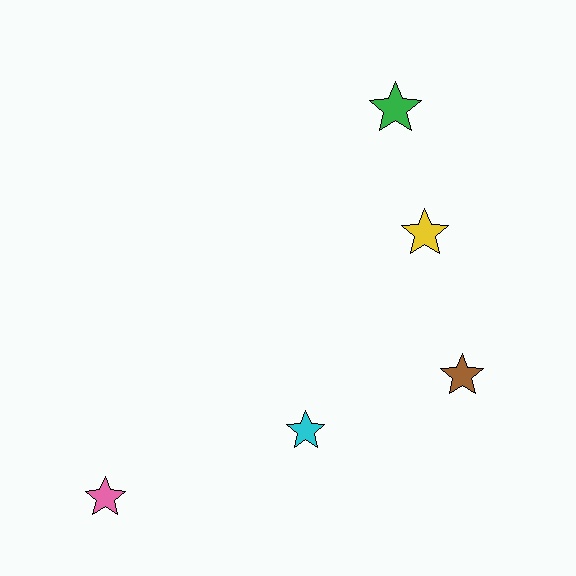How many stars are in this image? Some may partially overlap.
There are 5 stars.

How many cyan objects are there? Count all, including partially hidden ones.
There is 1 cyan object.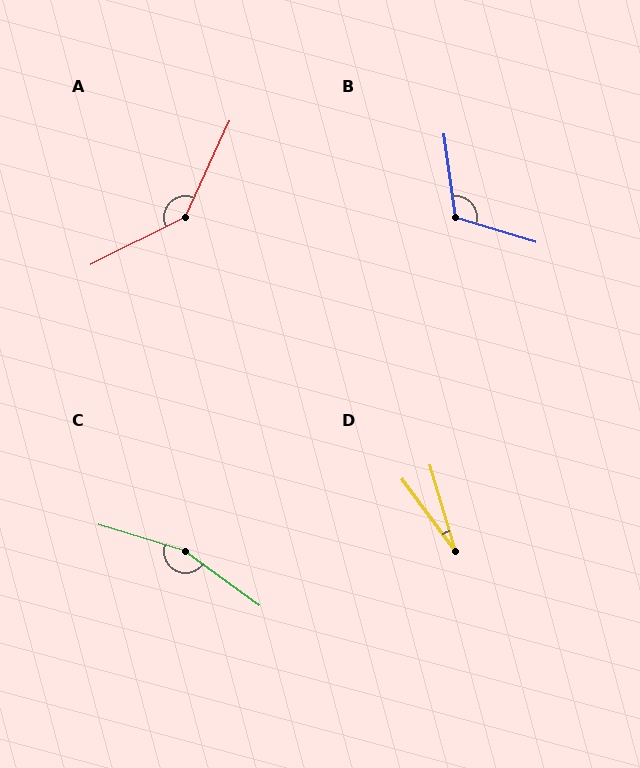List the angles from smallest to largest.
D (20°), B (115°), A (142°), C (161°).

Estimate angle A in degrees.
Approximately 142 degrees.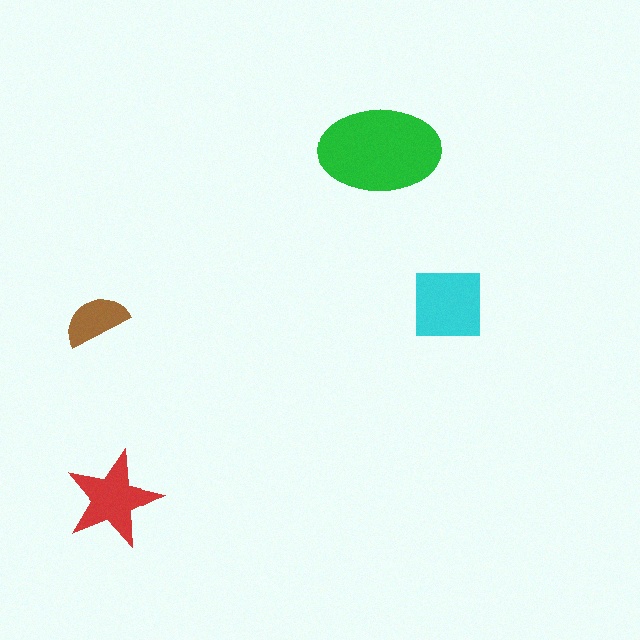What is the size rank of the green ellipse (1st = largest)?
1st.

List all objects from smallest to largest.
The brown semicircle, the red star, the cyan square, the green ellipse.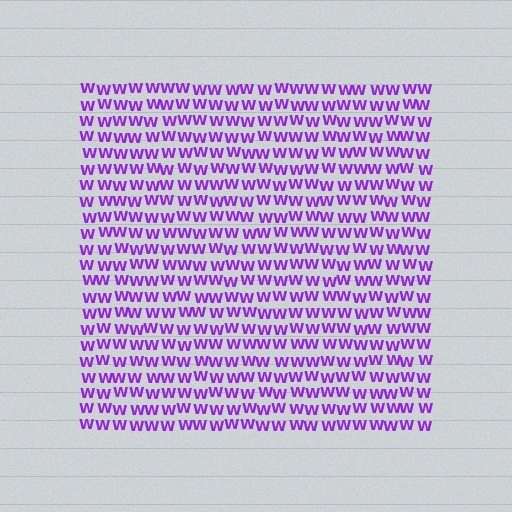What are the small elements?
The small elements are letter W's.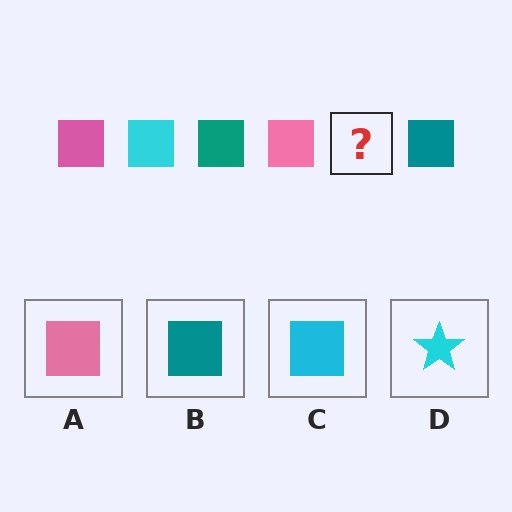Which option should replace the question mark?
Option C.